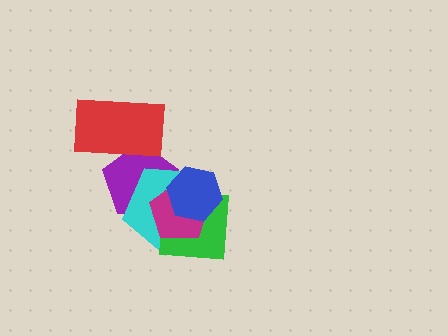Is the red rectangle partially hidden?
No, no other shape covers it.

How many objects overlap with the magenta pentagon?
4 objects overlap with the magenta pentagon.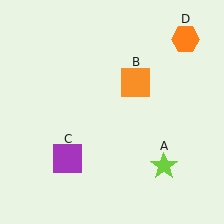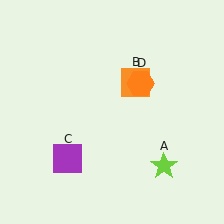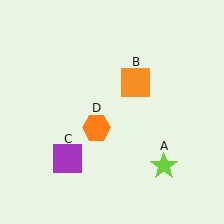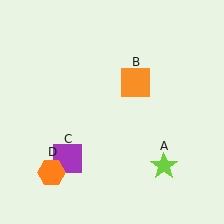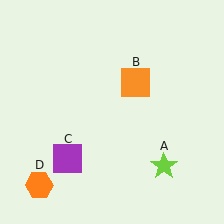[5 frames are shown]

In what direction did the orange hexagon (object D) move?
The orange hexagon (object D) moved down and to the left.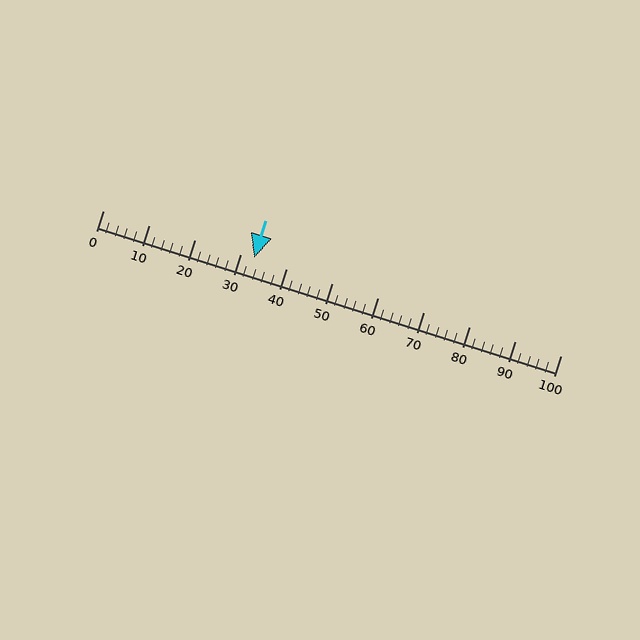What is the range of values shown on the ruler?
The ruler shows values from 0 to 100.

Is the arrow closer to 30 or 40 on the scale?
The arrow is closer to 30.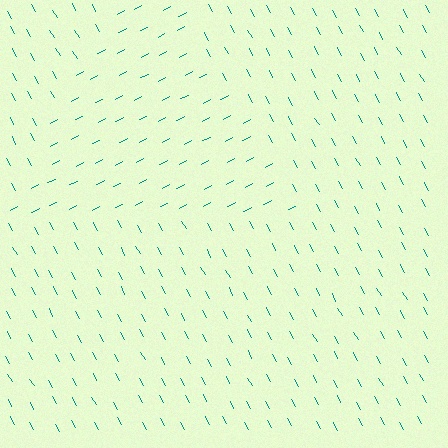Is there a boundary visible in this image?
Yes, there is a texture boundary formed by a change in line orientation.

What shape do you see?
I see a triangle.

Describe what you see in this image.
The image is filled with small teal line segments. A triangle region in the image has lines oriented differently from the surrounding lines, creating a visible texture boundary.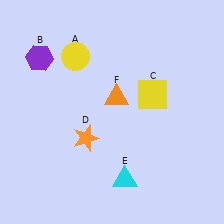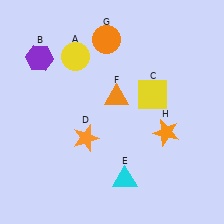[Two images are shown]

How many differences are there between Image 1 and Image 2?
There are 2 differences between the two images.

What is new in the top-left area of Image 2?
An orange circle (G) was added in the top-left area of Image 2.